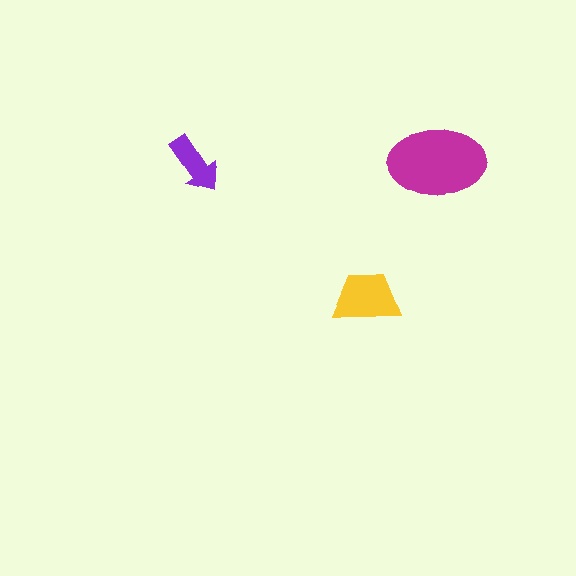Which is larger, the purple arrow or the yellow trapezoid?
The yellow trapezoid.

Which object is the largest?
The magenta ellipse.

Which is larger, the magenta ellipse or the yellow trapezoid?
The magenta ellipse.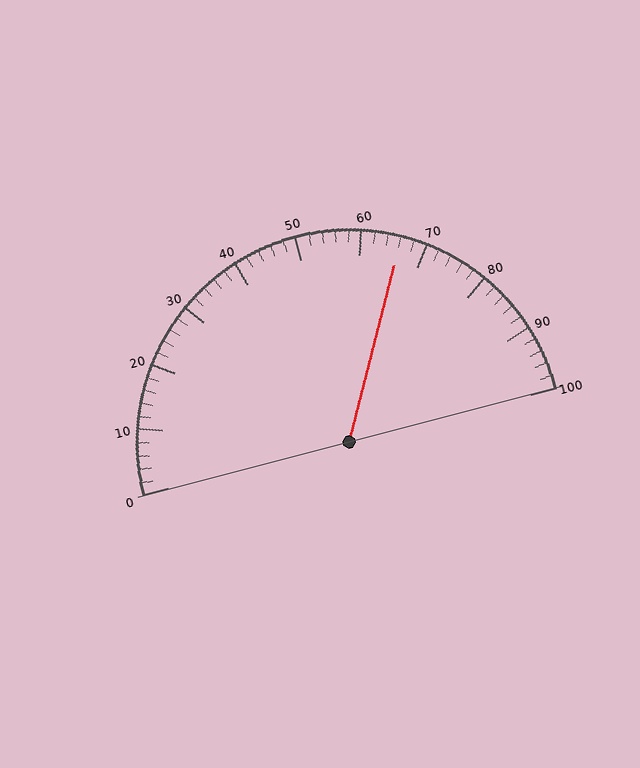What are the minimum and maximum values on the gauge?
The gauge ranges from 0 to 100.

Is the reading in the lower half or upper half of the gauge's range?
The reading is in the upper half of the range (0 to 100).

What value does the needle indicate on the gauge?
The needle indicates approximately 66.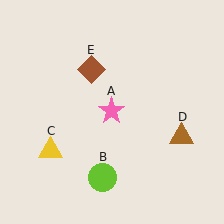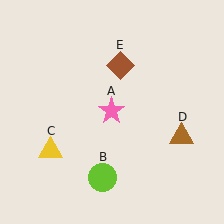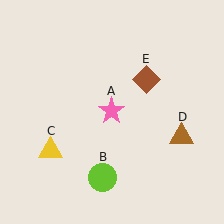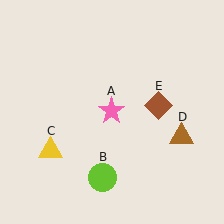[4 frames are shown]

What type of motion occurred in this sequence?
The brown diamond (object E) rotated clockwise around the center of the scene.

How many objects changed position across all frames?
1 object changed position: brown diamond (object E).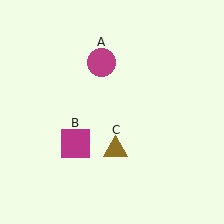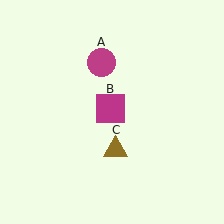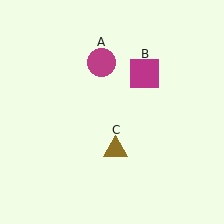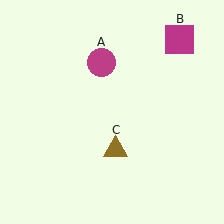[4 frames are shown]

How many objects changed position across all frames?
1 object changed position: magenta square (object B).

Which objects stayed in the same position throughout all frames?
Magenta circle (object A) and brown triangle (object C) remained stationary.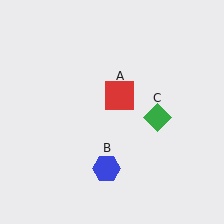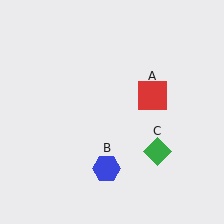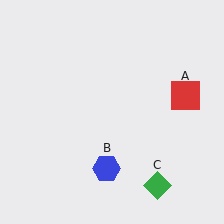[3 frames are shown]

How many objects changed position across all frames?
2 objects changed position: red square (object A), green diamond (object C).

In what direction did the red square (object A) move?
The red square (object A) moved right.